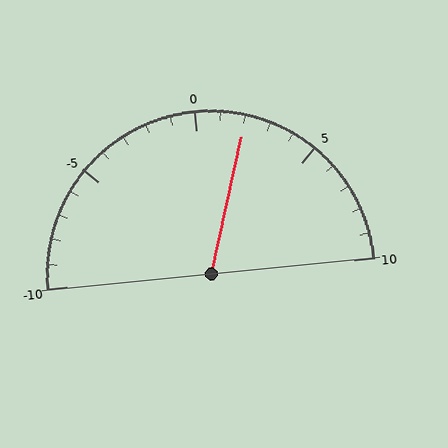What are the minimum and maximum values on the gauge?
The gauge ranges from -10 to 10.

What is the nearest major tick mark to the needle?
The nearest major tick mark is 0.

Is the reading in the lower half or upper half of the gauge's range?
The reading is in the upper half of the range (-10 to 10).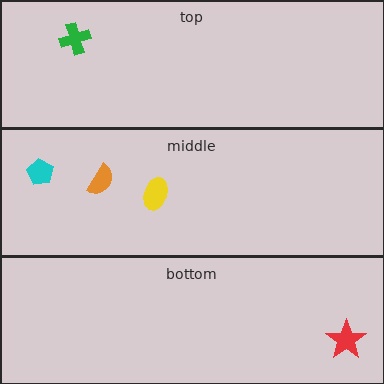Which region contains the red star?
The bottom region.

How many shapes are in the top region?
1.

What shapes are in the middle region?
The yellow ellipse, the orange semicircle, the cyan pentagon.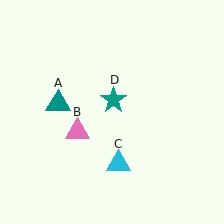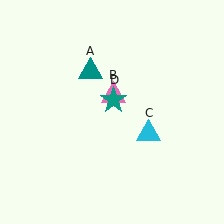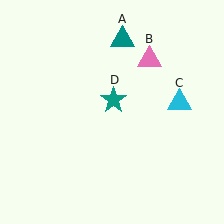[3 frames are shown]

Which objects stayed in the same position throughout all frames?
Teal star (object D) remained stationary.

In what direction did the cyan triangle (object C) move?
The cyan triangle (object C) moved up and to the right.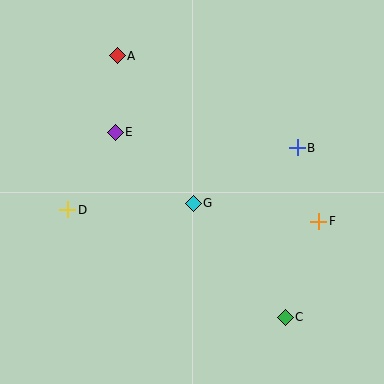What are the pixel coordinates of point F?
Point F is at (319, 221).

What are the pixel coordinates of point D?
Point D is at (68, 210).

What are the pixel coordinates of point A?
Point A is at (117, 56).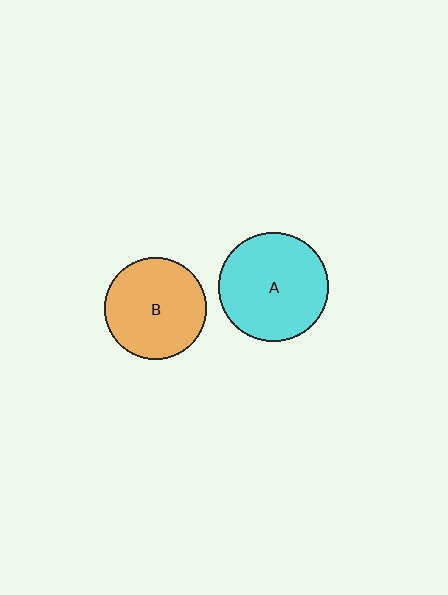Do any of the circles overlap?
No, none of the circles overlap.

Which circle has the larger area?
Circle A (cyan).